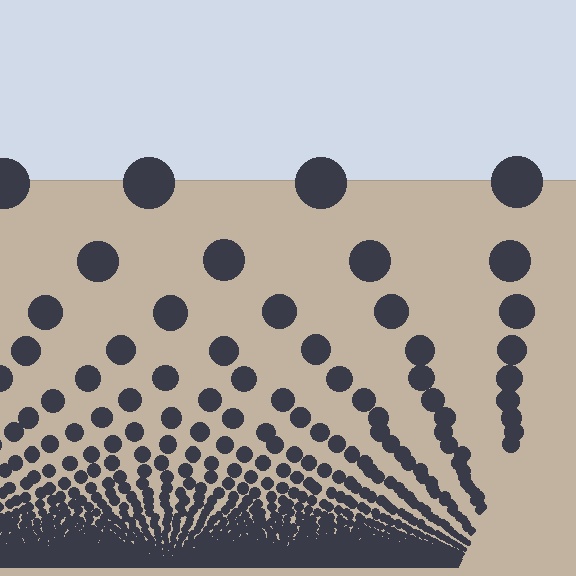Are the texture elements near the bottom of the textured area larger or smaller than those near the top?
Smaller. The gradient is inverted — elements near the bottom are smaller and denser.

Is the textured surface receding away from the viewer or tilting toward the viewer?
The surface appears to tilt toward the viewer. Texture elements get larger and sparser toward the top.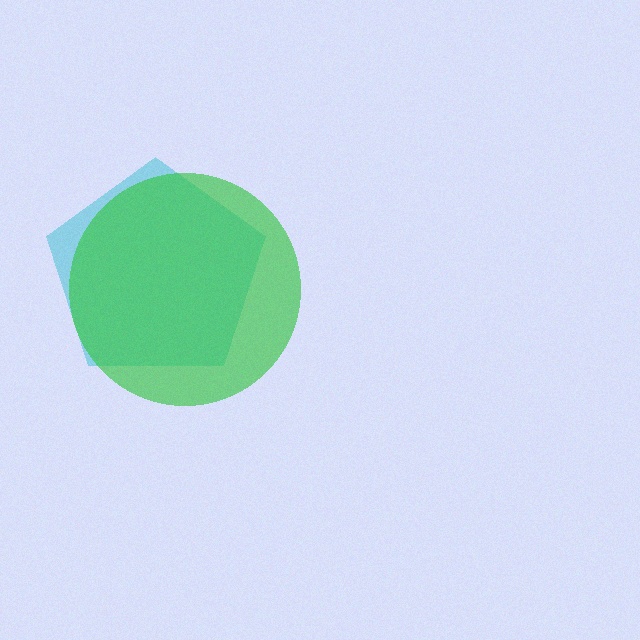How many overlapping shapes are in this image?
There are 2 overlapping shapes in the image.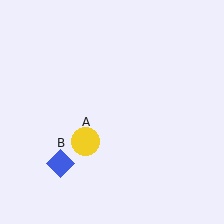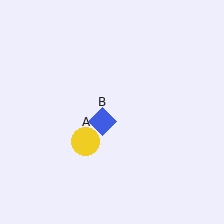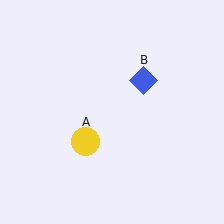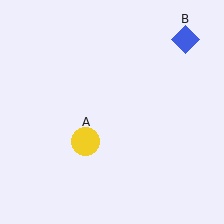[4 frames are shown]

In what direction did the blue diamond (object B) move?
The blue diamond (object B) moved up and to the right.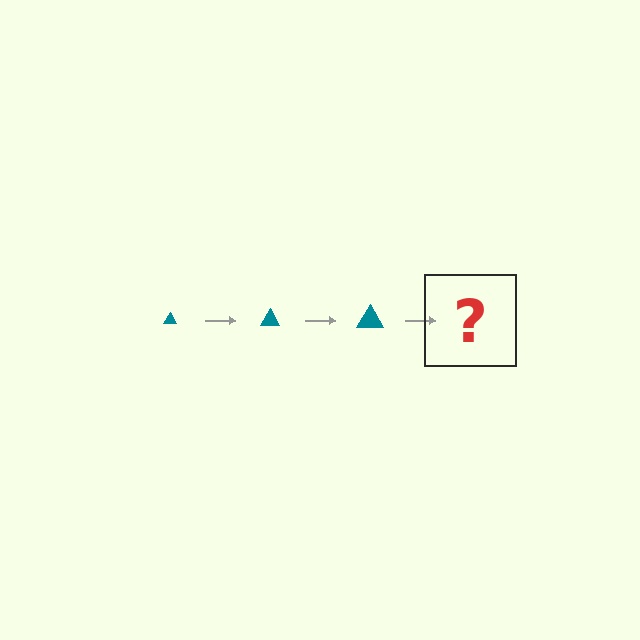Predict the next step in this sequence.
The next step is a teal triangle, larger than the previous one.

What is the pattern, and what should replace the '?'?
The pattern is that the triangle gets progressively larger each step. The '?' should be a teal triangle, larger than the previous one.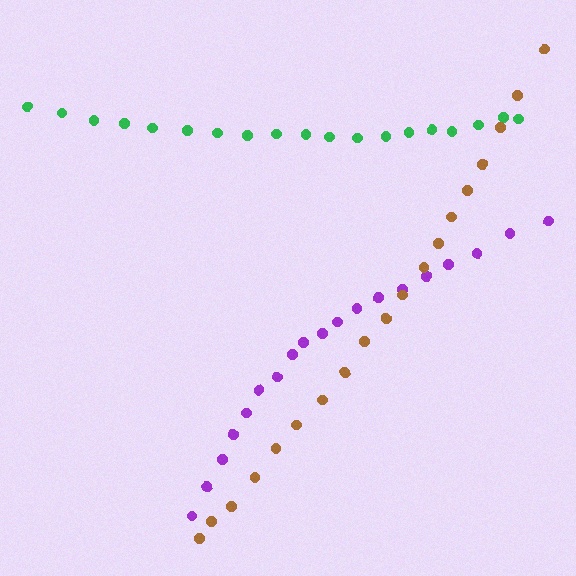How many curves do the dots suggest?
There are 3 distinct paths.